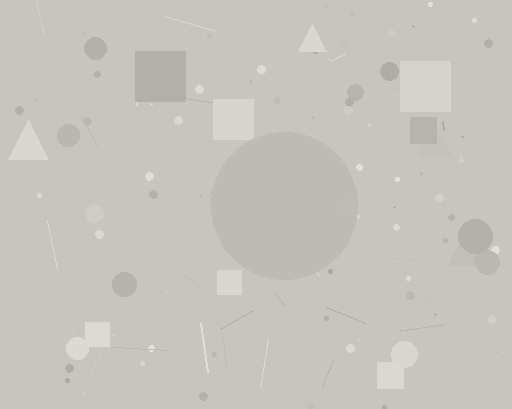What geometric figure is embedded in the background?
A circle is embedded in the background.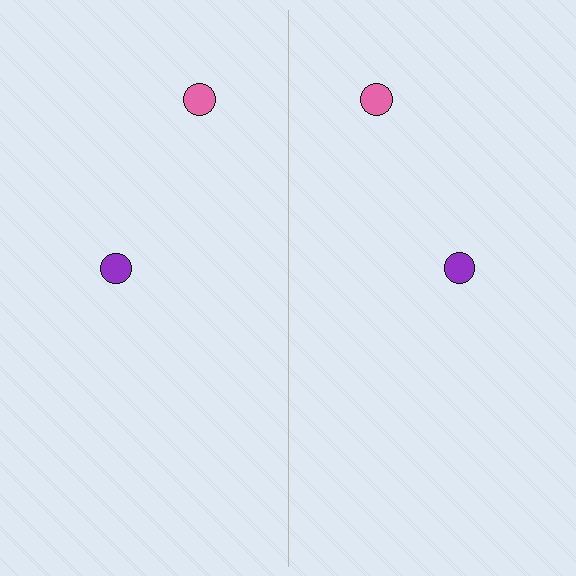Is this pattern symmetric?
Yes, this pattern has bilateral (reflection) symmetry.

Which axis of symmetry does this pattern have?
The pattern has a vertical axis of symmetry running through the center of the image.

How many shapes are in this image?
There are 4 shapes in this image.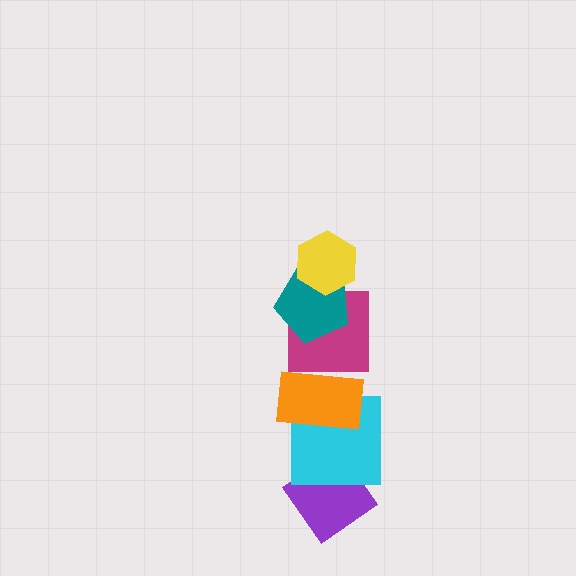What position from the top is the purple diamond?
The purple diamond is 6th from the top.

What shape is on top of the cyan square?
The orange rectangle is on top of the cyan square.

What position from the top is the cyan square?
The cyan square is 5th from the top.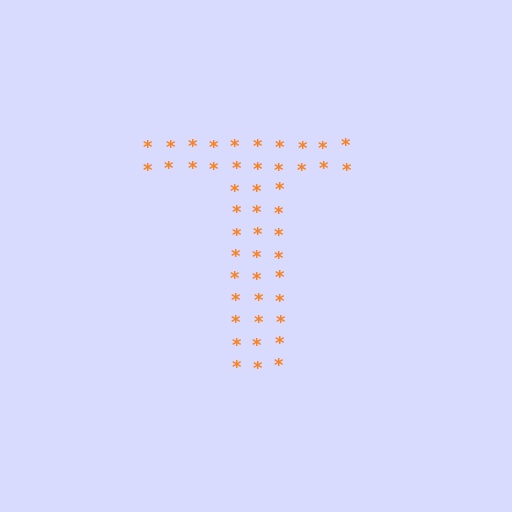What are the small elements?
The small elements are asterisks.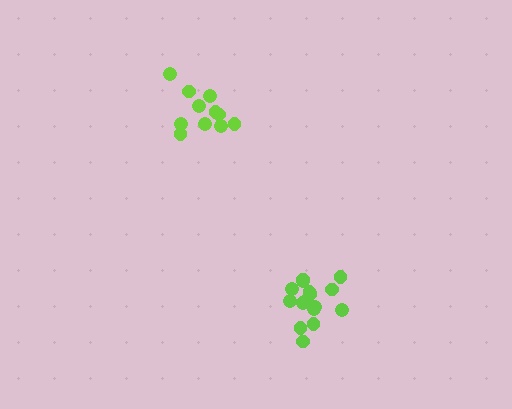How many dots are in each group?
Group 1: 11 dots, Group 2: 16 dots (27 total).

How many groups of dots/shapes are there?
There are 2 groups.